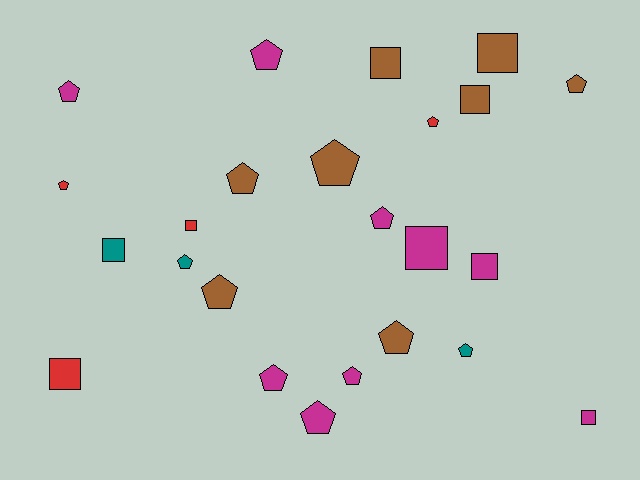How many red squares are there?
There are 2 red squares.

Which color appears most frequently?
Magenta, with 9 objects.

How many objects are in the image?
There are 24 objects.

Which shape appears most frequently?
Pentagon, with 15 objects.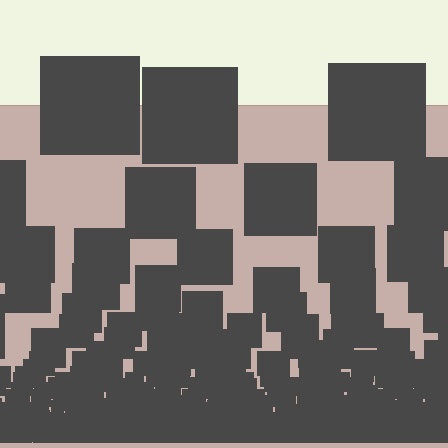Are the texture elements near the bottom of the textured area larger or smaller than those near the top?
Smaller. The gradient is inverted — elements near the bottom are smaller and denser.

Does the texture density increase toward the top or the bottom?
Density increases toward the bottom.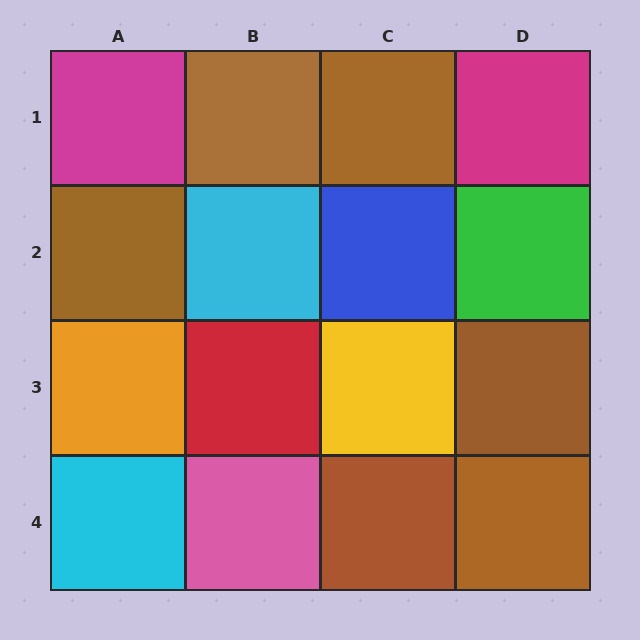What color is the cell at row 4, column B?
Pink.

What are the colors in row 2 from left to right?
Brown, cyan, blue, green.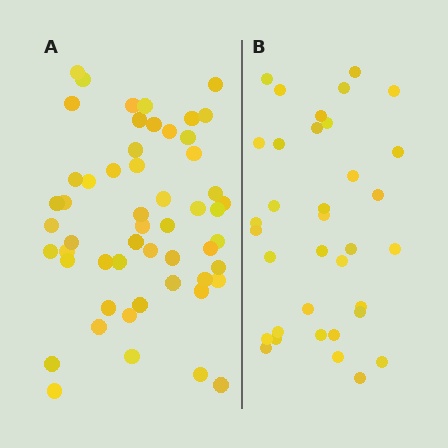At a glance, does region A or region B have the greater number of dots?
Region A (the left region) has more dots.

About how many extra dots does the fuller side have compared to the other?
Region A has approximately 20 more dots than region B.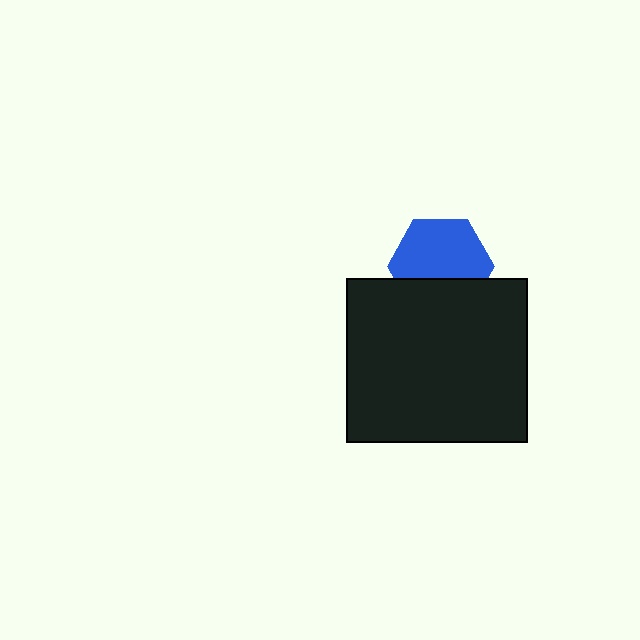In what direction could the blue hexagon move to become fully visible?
The blue hexagon could move up. That would shift it out from behind the black rectangle entirely.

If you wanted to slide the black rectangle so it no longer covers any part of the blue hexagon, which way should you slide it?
Slide it down — that is the most direct way to separate the two shapes.